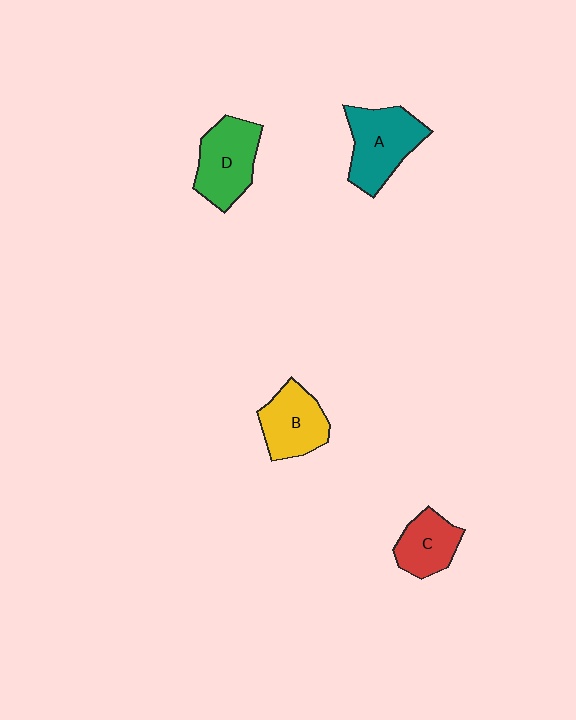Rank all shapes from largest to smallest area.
From largest to smallest: A (teal), D (green), B (yellow), C (red).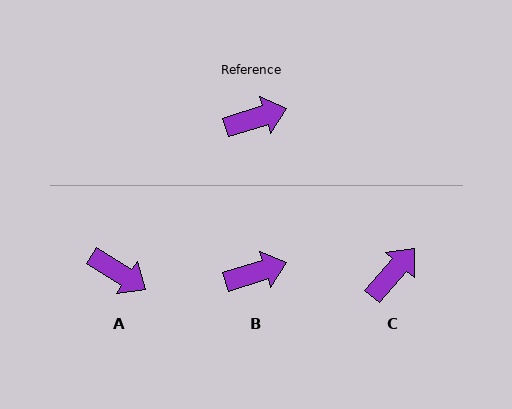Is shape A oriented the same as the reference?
No, it is off by about 49 degrees.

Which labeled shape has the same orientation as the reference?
B.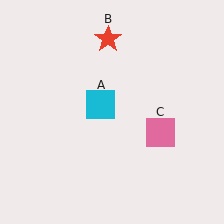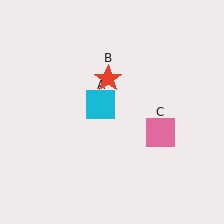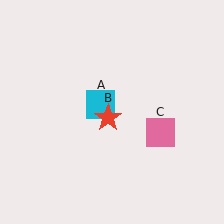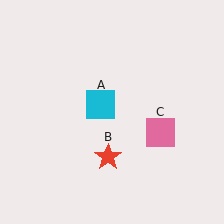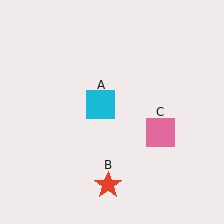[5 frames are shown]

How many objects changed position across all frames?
1 object changed position: red star (object B).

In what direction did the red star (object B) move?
The red star (object B) moved down.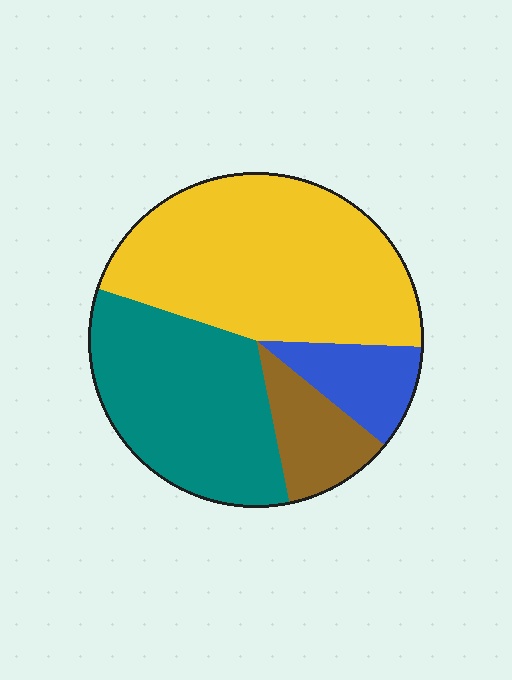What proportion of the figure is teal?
Teal takes up between a sixth and a third of the figure.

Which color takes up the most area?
Yellow, at roughly 45%.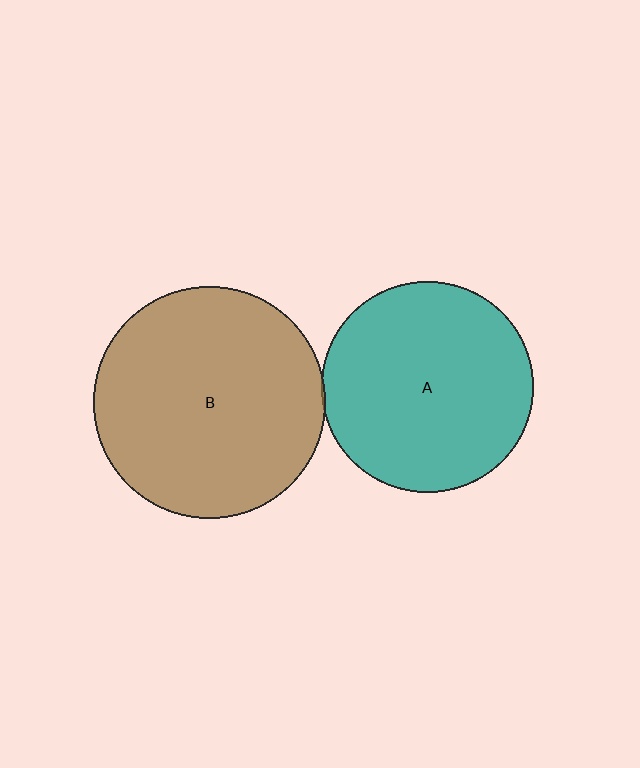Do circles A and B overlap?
Yes.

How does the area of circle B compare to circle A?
Approximately 1.2 times.